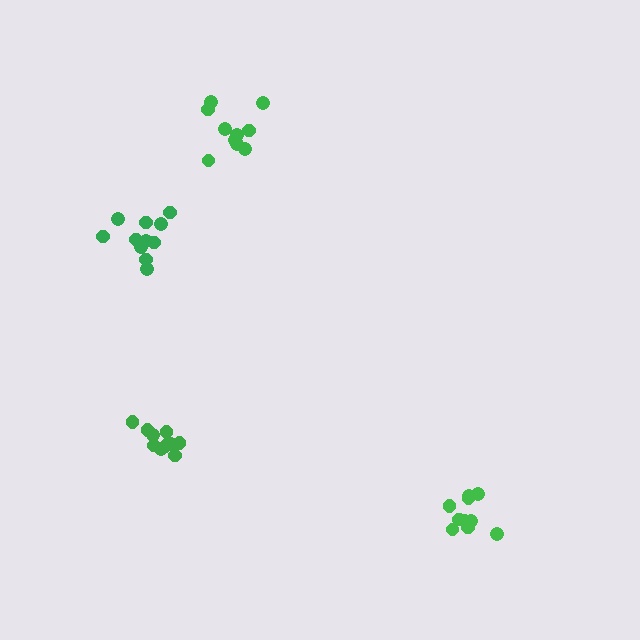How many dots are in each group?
Group 1: 11 dots, Group 2: 10 dots, Group 3: 10 dots, Group 4: 10 dots (41 total).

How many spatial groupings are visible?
There are 4 spatial groupings.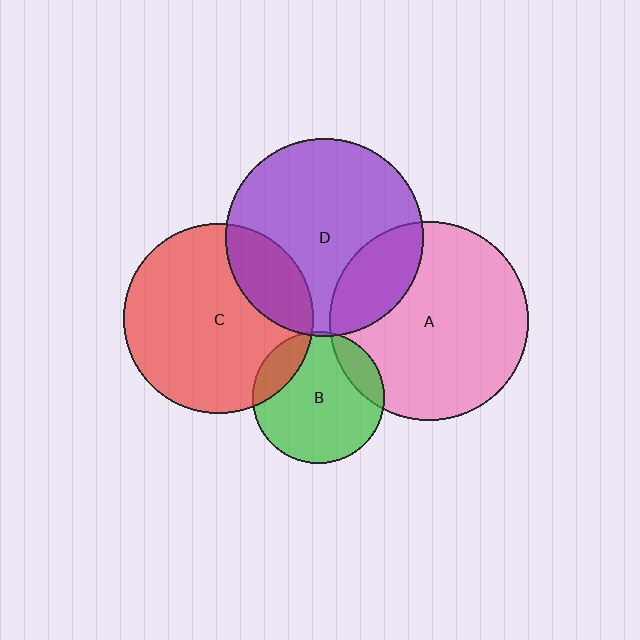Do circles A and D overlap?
Yes.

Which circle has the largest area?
Circle A (pink).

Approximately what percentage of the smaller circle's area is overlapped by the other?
Approximately 20%.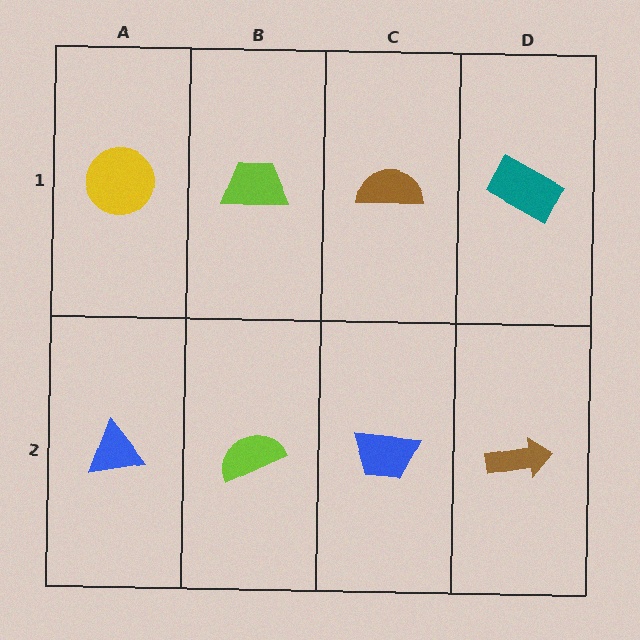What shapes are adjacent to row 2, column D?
A teal rectangle (row 1, column D), a blue trapezoid (row 2, column C).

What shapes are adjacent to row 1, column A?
A blue triangle (row 2, column A), a lime trapezoid (row 1, column B).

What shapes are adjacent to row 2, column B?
A lime trapezoid (row 1, column B), a blue triangle (row 2, column A), a blue trapezoid (row 2, column C).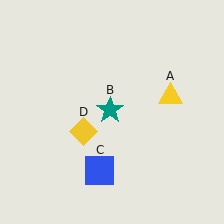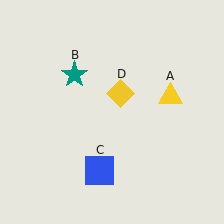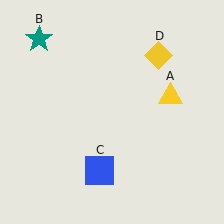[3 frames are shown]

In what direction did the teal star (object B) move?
The teal star (object B) moved up and to the left.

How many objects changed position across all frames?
2 objects changed position: teal star (object B), yellow diamond (object D).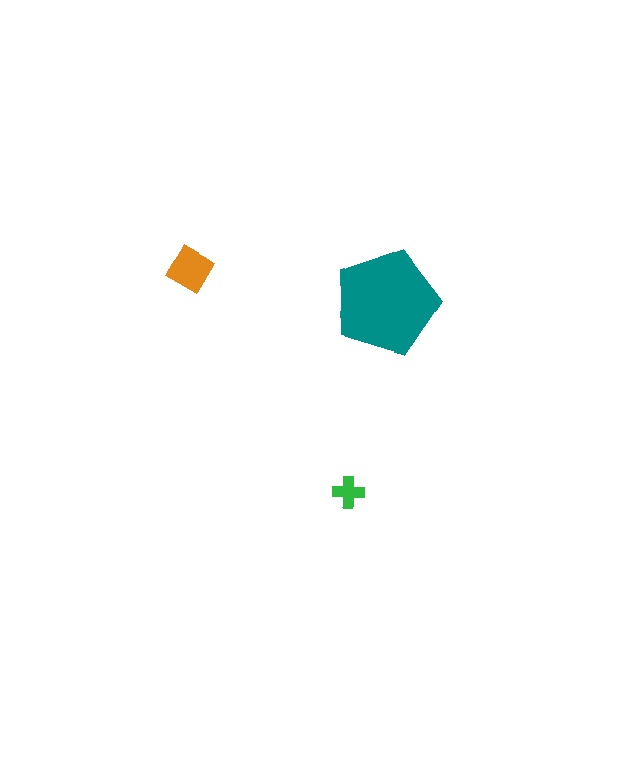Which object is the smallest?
The green cross.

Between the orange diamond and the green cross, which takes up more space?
The orange diamond.